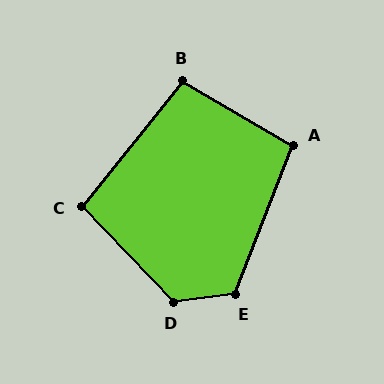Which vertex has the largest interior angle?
D, at approximately 127 degrees.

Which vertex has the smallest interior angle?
C, at approximately 97 degrees.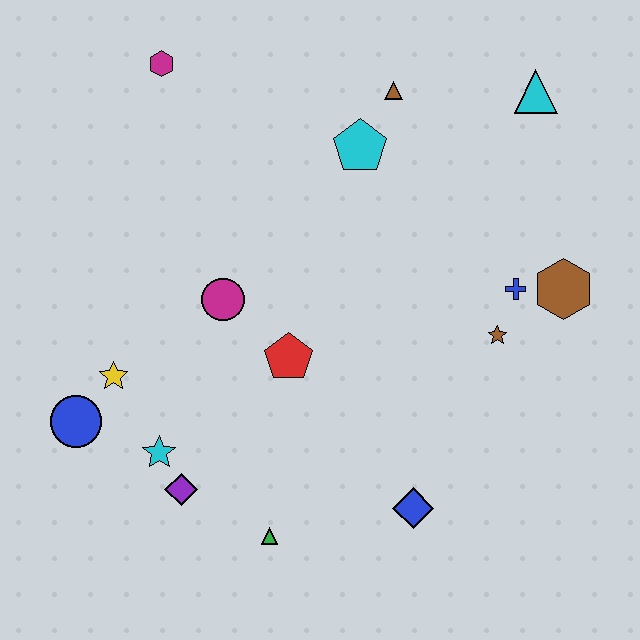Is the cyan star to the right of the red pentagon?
No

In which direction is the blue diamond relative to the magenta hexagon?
The blue diamond is below the magenta hexagon.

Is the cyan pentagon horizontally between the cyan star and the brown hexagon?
Yes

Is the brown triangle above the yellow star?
Yes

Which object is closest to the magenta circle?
The red pentagon is closest to the magenta circle.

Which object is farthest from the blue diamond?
The magenta hexagon is farthest from the blue diamond.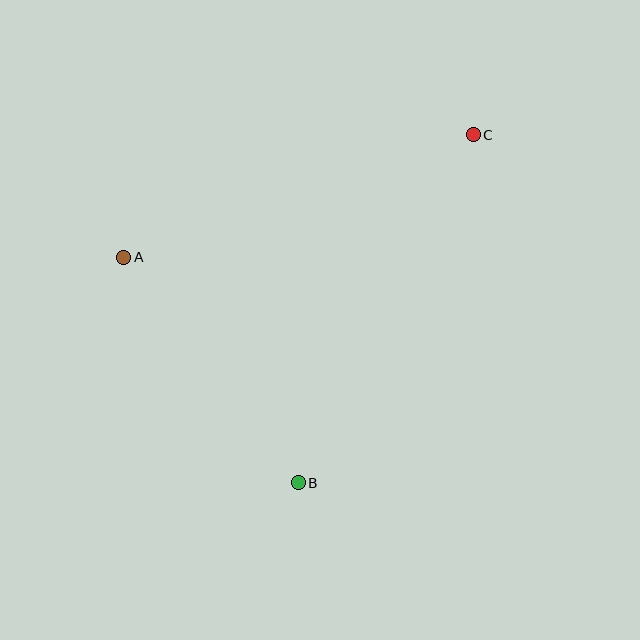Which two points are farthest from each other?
Points B and C are farthest from each other.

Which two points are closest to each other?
Points A and B are closest to each other.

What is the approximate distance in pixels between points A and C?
The distance between A and C is approximately 370 pixels.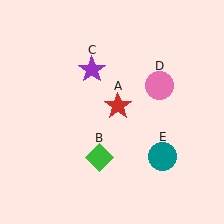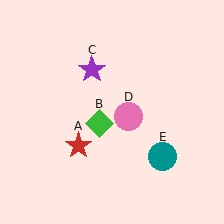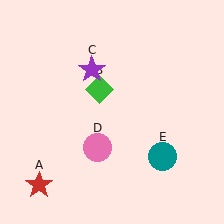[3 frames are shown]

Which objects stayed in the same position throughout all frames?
Purple star (object C) and teal circle (object E) remained stationary.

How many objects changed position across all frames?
3 objects changed position: red star (object A), green diamond (object B), pink circle (object D).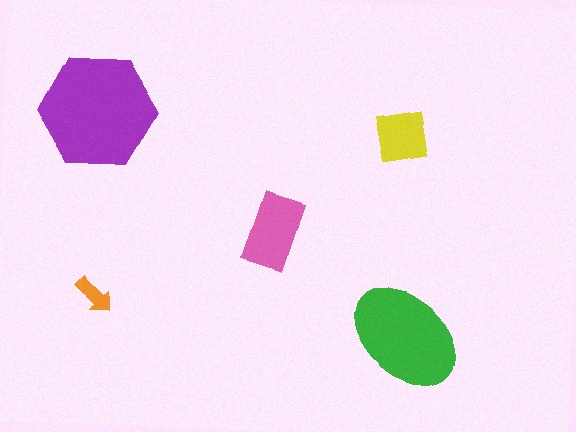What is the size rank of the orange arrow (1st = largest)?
5th.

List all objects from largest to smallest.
The purple hexagon, the green ellipse, the pink rectangle, the yellow square, the orange arrow.